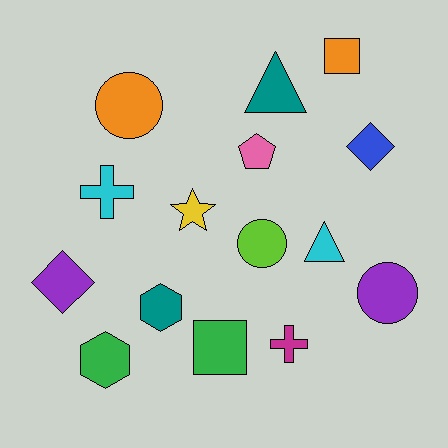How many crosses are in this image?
There are 2 crosses.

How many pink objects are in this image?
There is 1 pink object.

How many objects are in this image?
There are 15 objects.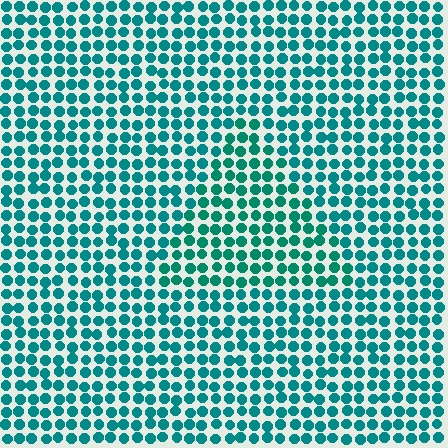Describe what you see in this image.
The image is filled with small teal elements in a uniform arrangement. A triangle-shaped region is visible where the elements are tinted to a slightly different hue, forming a subtle color boundary.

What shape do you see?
I see a triangle.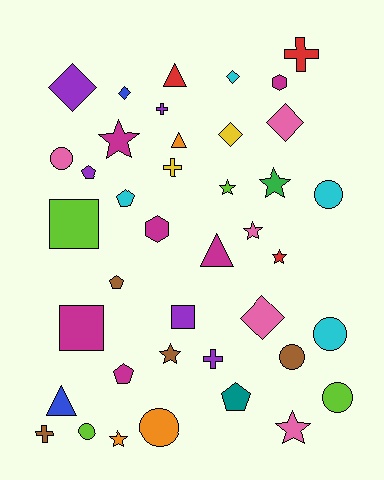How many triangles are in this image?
There are 4 triangles.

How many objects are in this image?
There are 40 objects.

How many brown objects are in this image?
There are 4 brown objects.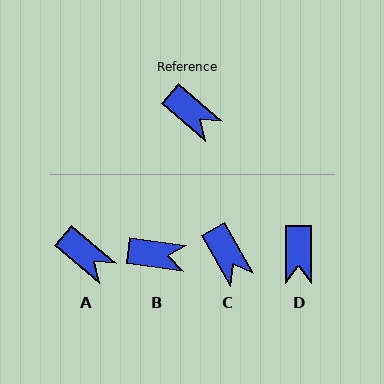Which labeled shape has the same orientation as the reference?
A.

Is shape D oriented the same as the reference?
No, it is off by about 50 degrees.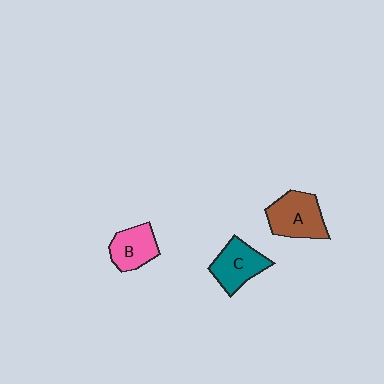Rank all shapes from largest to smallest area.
From largest to smallest: A (brown), C (teal), B (pink).